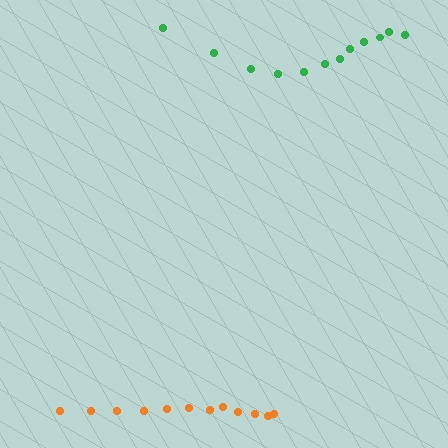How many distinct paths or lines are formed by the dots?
There are 2 distinct paths.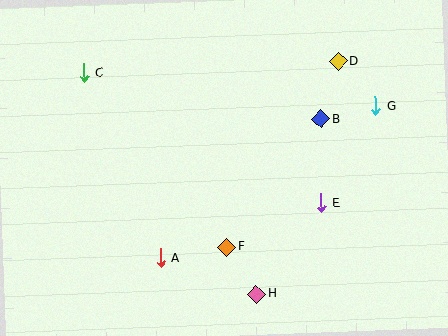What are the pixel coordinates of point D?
Point D is at (338, 61).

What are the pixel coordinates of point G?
Point G is at (376, 106).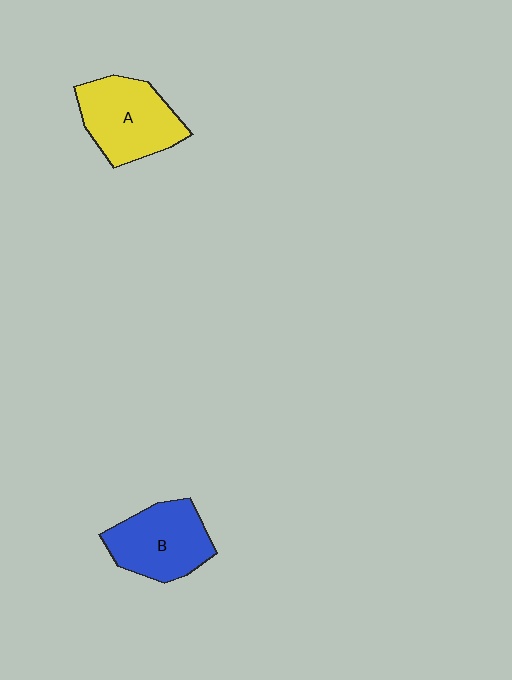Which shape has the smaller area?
Shape B (blue).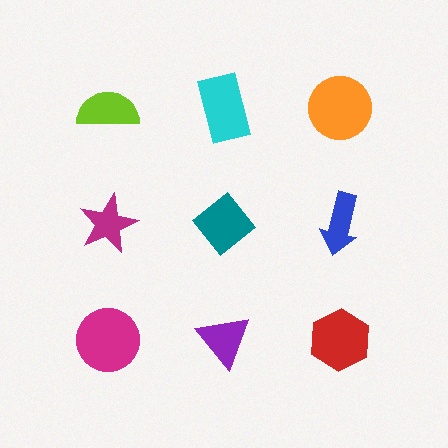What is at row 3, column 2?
A purple triangle.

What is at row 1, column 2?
A cyan rectangle.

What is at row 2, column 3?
A blue arrow.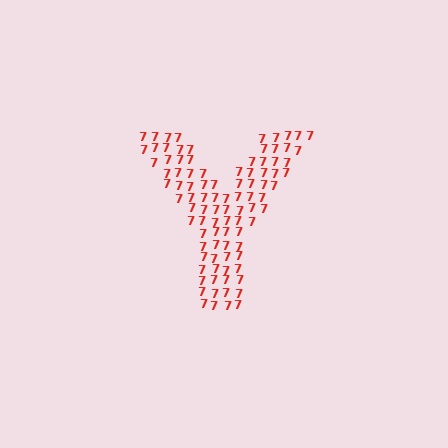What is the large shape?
The large shape is the letter Y.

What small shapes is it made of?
It is made of small digit 7's.